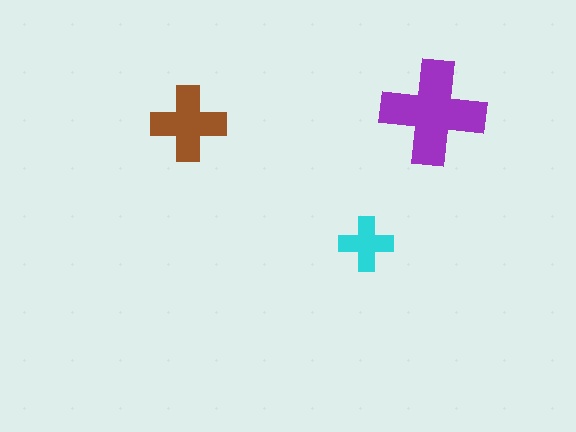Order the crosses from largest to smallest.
the purple one, the brown one, the cyan one.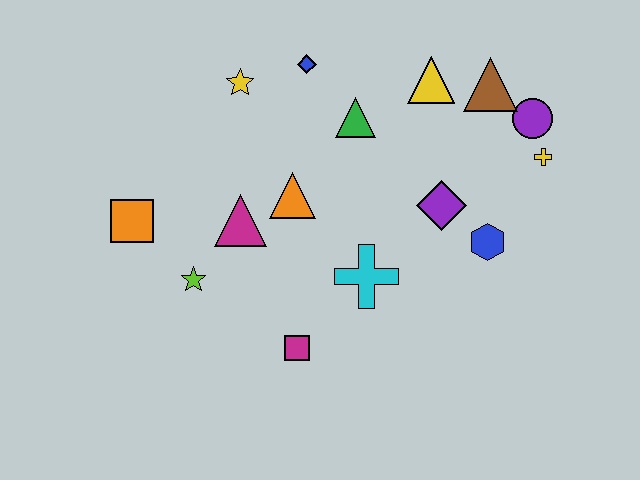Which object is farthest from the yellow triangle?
The orange square is farthest from the yellow triangle.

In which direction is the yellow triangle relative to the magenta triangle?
The yellow triangle is to the right of the magenta triangle.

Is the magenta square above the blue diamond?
No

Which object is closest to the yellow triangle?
The brown triangle is closest to the yellow triangle.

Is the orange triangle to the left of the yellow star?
No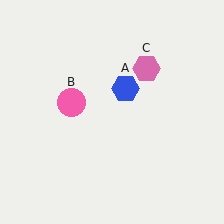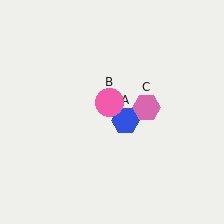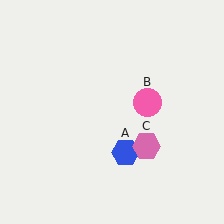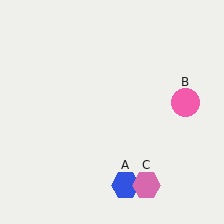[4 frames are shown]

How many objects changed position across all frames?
3 objects changed position: blue hexagon (object A), pink circle (object B), pink hexagon (object C).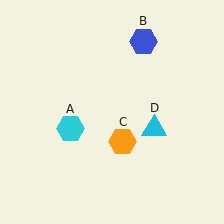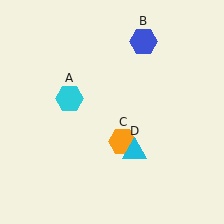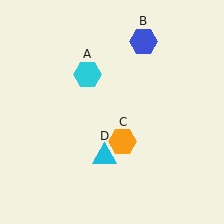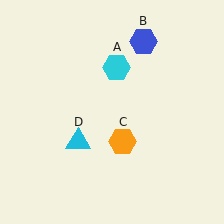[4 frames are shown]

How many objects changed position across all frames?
2 objects changed position: cyan hexagon (object A), cyan triangle (object D).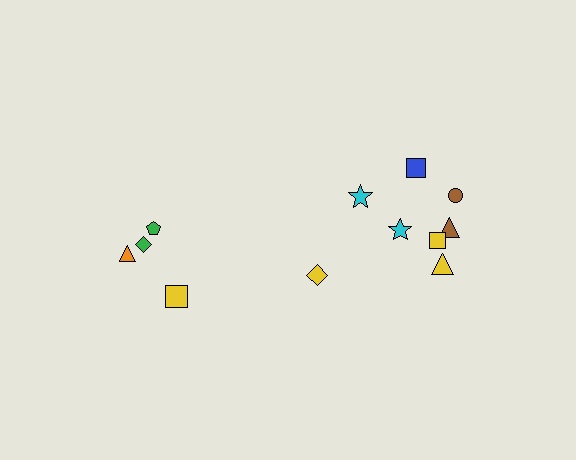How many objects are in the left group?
There are 4 objects.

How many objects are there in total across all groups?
There are 12 objects.